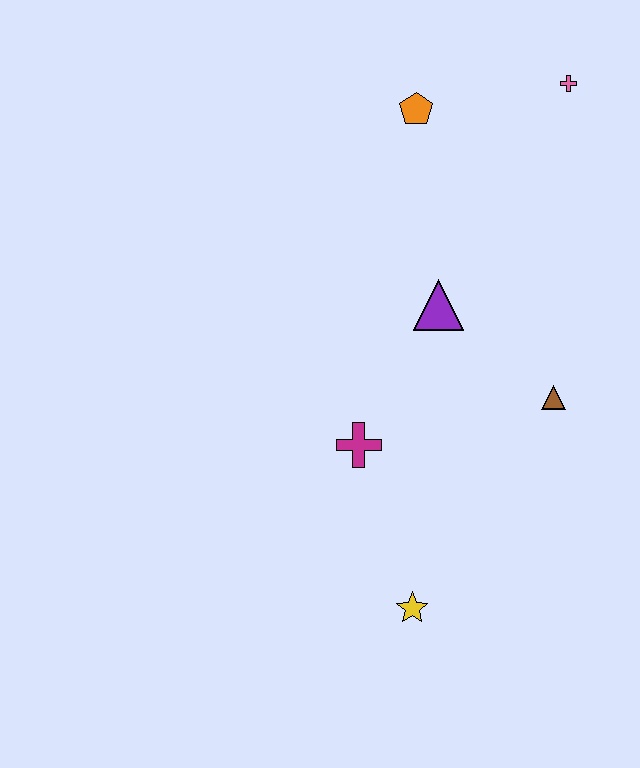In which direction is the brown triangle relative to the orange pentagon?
The brown triangle is below the orange pentagon.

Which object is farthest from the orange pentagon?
The yellow star is farthest from the orange pentagon.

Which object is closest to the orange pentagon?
The pink cross is closest to the orange pentagon.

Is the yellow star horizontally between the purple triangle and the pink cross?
No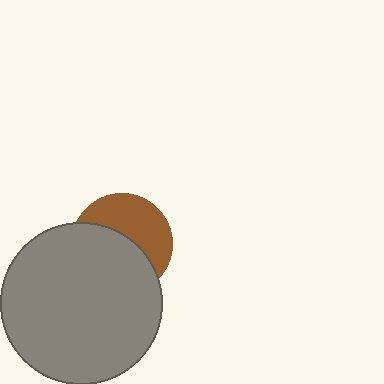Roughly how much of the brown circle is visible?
About half of it is visible (roughly 45%).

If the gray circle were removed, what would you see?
You would see the complete brown circle.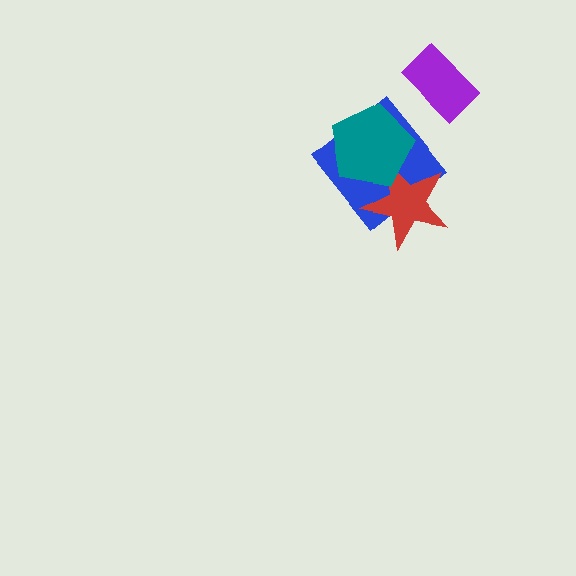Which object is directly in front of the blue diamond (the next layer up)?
The red star is directly in front of the blue diamond.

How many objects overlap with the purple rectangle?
0 objects overlap with the purple rectangle.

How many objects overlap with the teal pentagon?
2 objects overlap with the teal pentagon.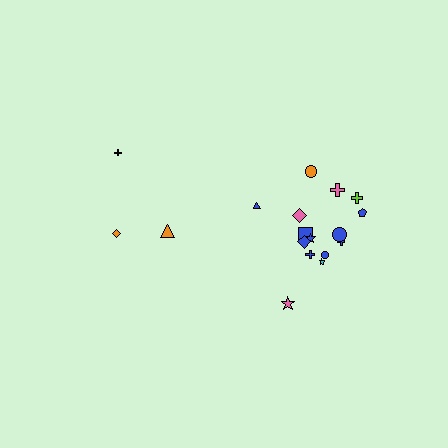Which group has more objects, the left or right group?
The right group.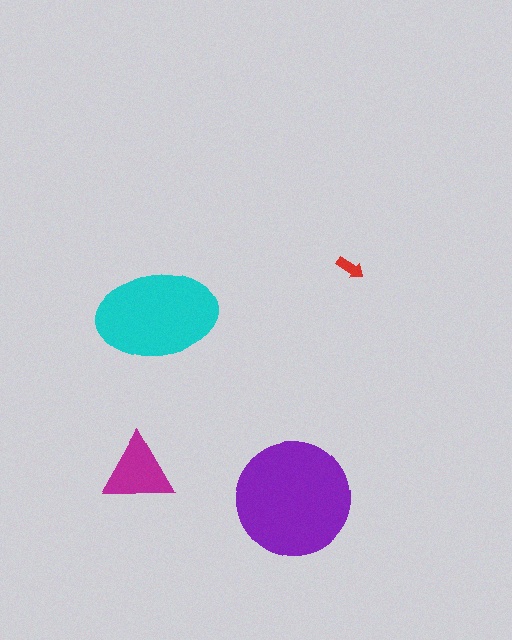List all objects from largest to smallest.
The purple circle, the cyan ellipse, the magenta triangle, the red arrow.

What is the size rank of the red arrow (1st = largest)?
4th.